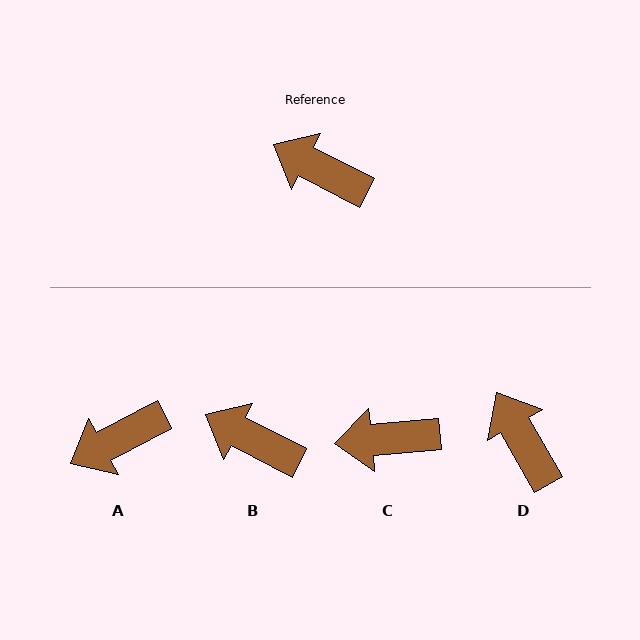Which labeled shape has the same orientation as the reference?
B.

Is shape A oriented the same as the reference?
No, it is off by about 55 degrees.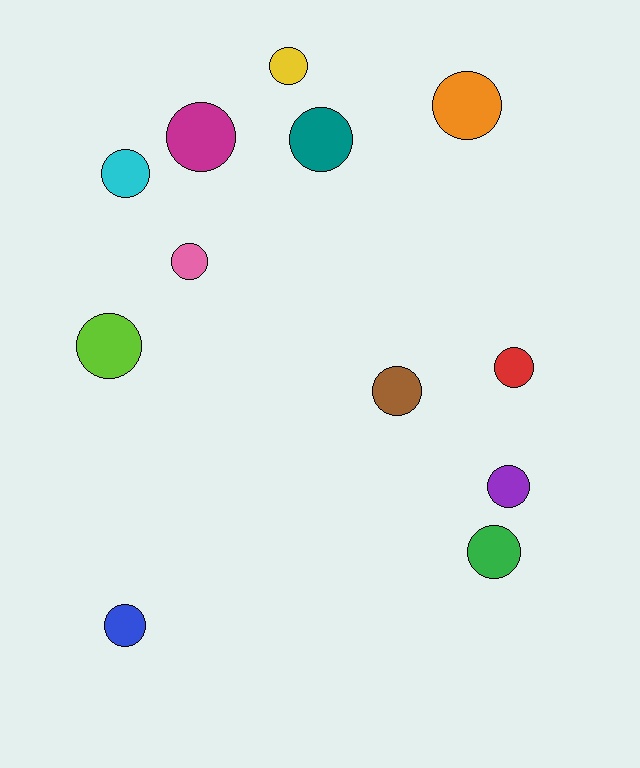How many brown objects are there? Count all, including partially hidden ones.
There is 1 brown object.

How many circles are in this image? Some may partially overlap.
There are 12 circles.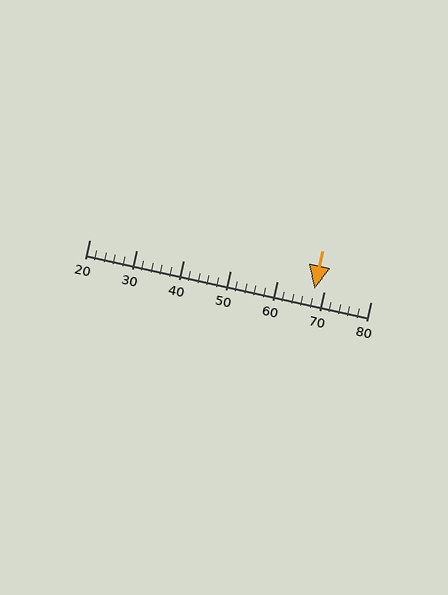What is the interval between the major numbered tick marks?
The major tick marks are spaced 10 units apart.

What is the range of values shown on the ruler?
The ruler shows values from 20 to 80.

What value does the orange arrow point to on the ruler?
The orange arrow points to approximately 68.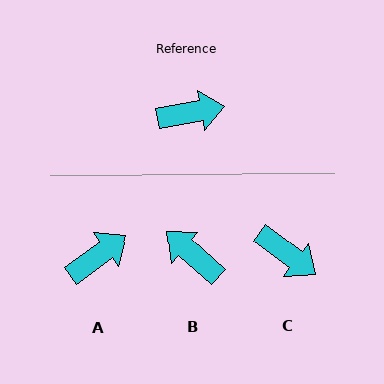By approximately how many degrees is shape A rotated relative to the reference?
Approximately 25 degrees counter-clockwise.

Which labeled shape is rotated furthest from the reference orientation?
B, about 128 degrees away.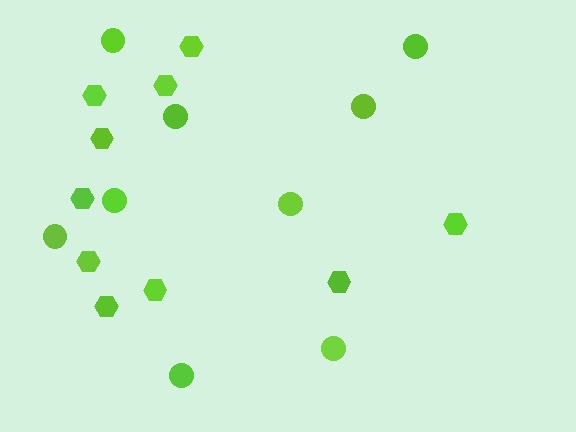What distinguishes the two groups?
There are 2 groups: one group of circles (9) and one group of hexagons (10).